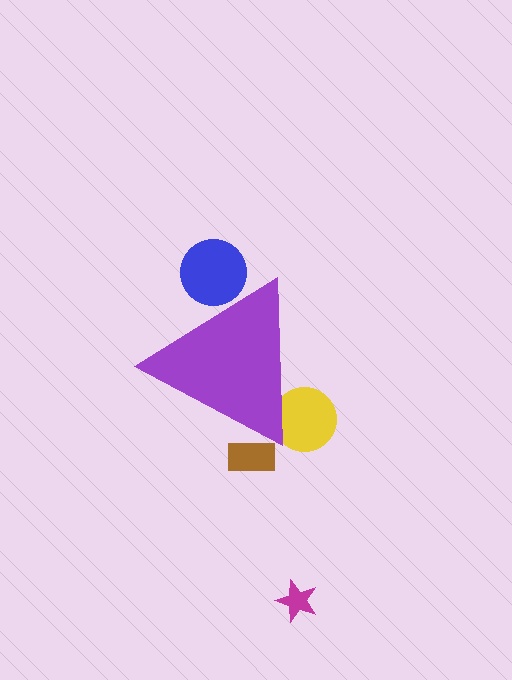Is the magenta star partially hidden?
No, the magenta star is fully visible.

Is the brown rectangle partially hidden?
Yes, the brown rectangle is partially hidden behind the purple triangle.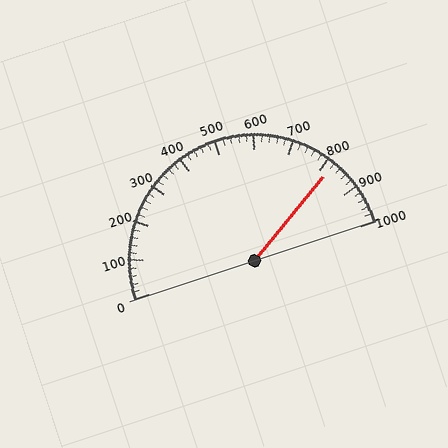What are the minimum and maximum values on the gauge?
The gauge ranges from 0 to 1000.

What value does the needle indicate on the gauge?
The needle indicates approximately 820.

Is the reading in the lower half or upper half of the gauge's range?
The reading is in the upper half of the range (0 to 1000).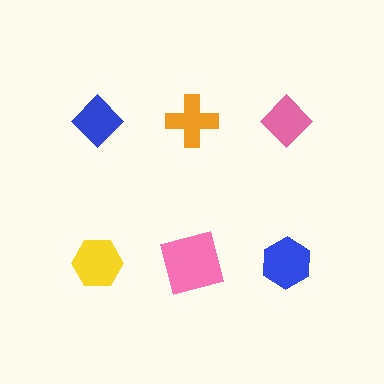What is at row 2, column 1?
A yellow hexagon.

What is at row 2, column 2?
A pink square.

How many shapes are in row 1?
3 shapes.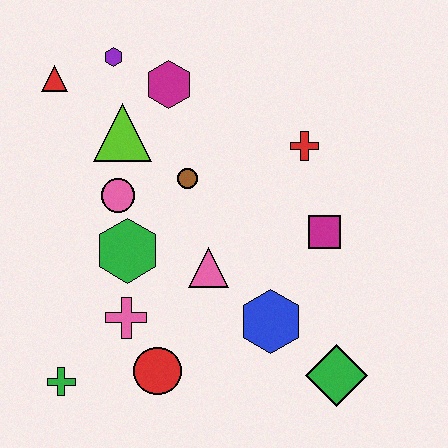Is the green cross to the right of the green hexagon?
No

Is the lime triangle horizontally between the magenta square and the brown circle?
No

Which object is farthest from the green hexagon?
The green diamond is farthest from the green hexagon.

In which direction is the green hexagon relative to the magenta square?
The green hexagon is to the left of the magenta square.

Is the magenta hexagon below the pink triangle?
No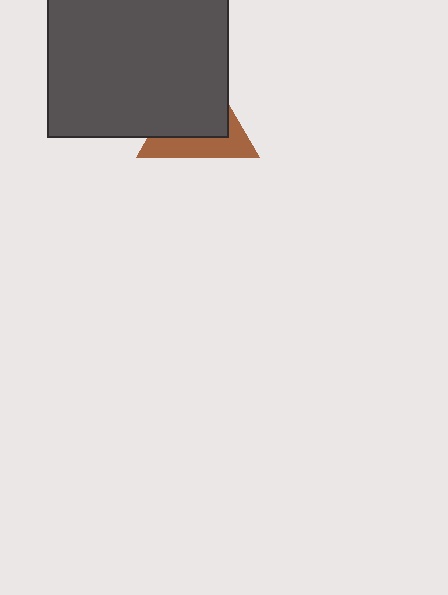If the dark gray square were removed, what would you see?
You would see the complete brown triangle.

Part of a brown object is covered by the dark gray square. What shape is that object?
It is a triangle.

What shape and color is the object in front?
The object in front is a dark gray square.